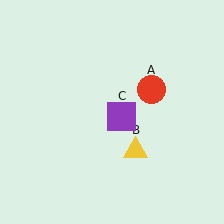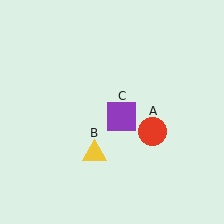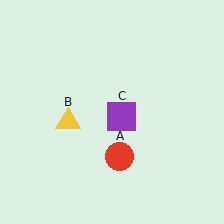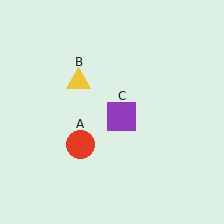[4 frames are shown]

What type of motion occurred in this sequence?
The red circle (object A), yellow triangle (object B) rotated clockwise around the center of the scene.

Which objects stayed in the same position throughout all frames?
Purple square (object C) remained stationary.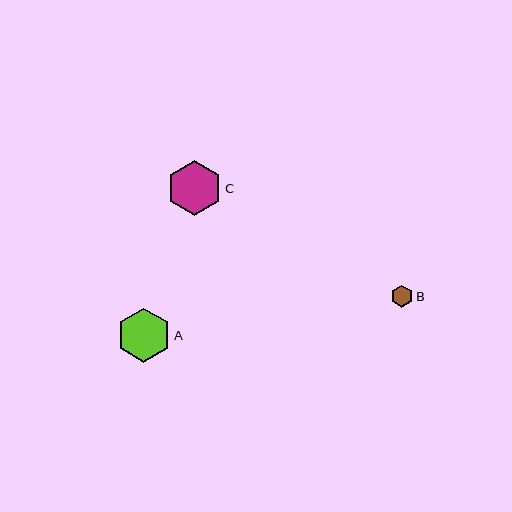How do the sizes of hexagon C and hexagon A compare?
Hexagon C and hexagon A are approximately the same size.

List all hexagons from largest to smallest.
From largest to smallest: C, A, B.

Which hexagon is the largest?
Hexagon C is the largest with a size of approximately 55 pixels.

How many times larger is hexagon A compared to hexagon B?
Hexagon A is approximately 2.4 times the size of hexagon B.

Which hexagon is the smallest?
Hexagon B is the smallest with a size of approximately 22 pixels.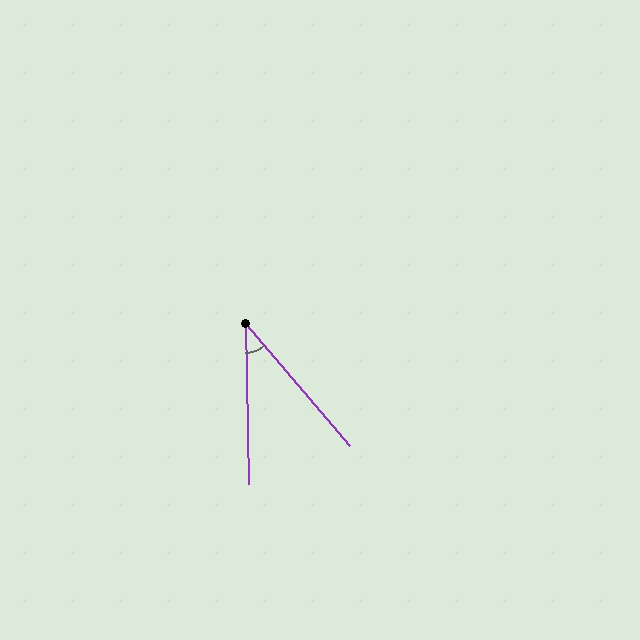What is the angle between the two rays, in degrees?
Approximately 39 degrees.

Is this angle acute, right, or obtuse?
It is acute.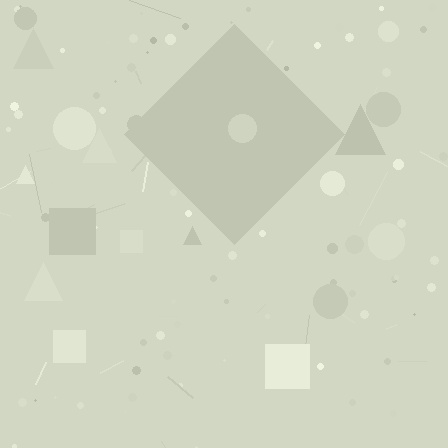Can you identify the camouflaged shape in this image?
The camouflaged shape is a diamond.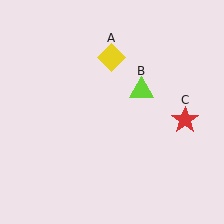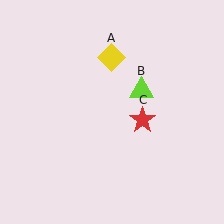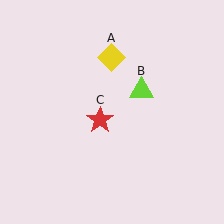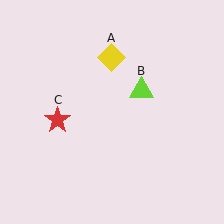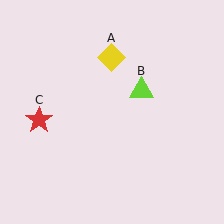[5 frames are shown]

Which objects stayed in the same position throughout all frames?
Yellow diamond (object A) and lime triangle (object B) remained stationary.